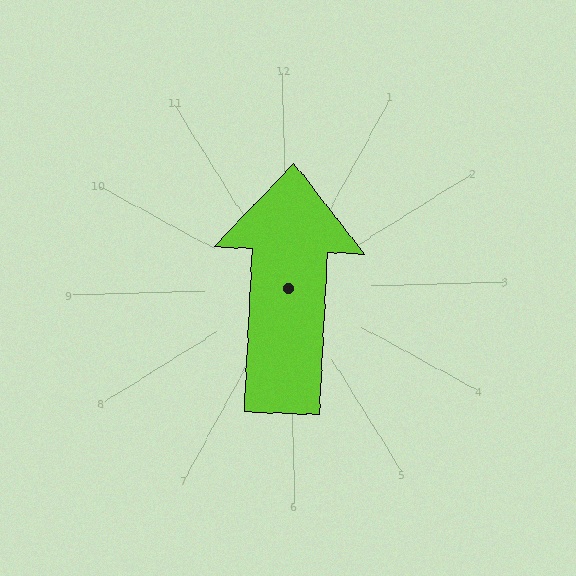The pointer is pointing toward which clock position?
Roughly 12 o'clock.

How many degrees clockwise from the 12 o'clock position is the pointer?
Approximately 4 degrees.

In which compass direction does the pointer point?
North.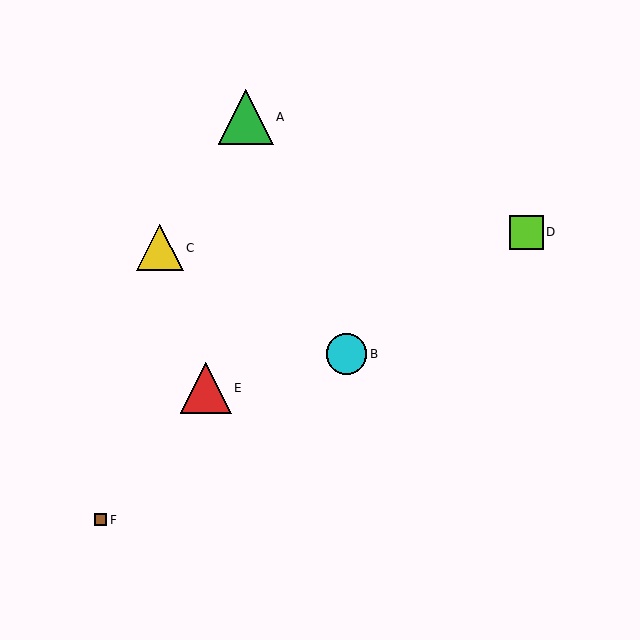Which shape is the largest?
The green triangle (labeled A) is the largest.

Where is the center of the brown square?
The center of the brown square is at (100, 520).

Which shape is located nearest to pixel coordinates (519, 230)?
The lime square (labeled D) at (526, 232) is nearest to that location.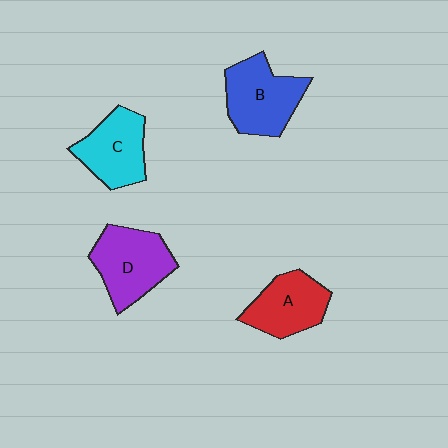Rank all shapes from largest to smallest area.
From largest to smallest: D (purple), B (blue), C (cyan), A (red).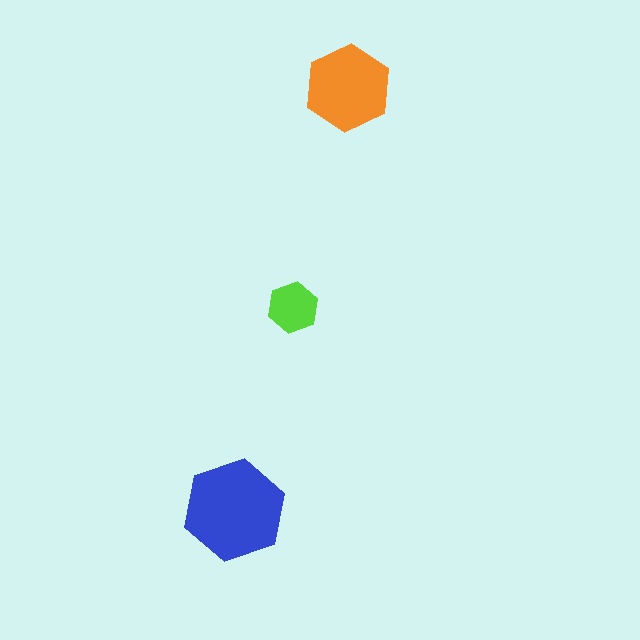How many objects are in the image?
There are 3 objects in the image.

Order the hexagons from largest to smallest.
the blue one, the orange one, the lime one.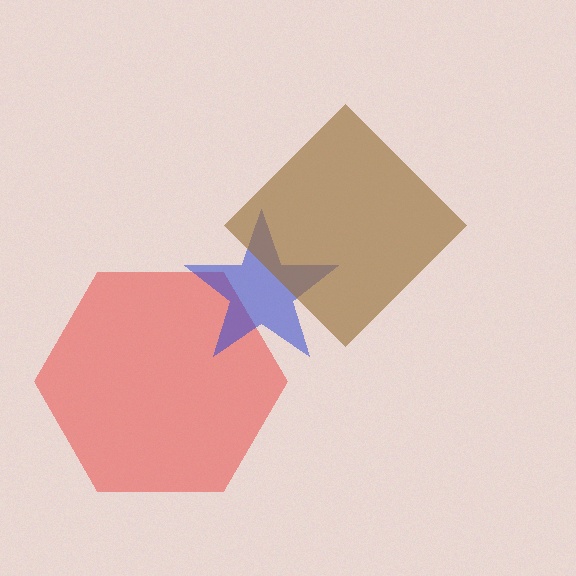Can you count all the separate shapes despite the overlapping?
Yes, there are 3 separate shapes.